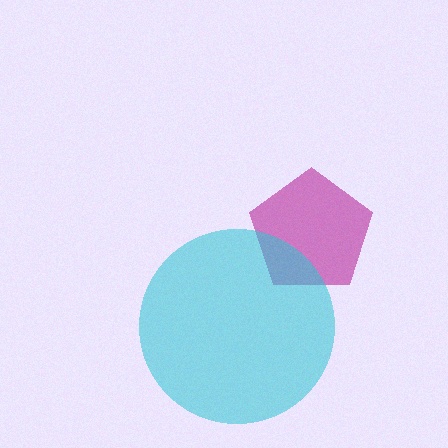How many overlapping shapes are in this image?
There are 2 overlapping shapes in the image.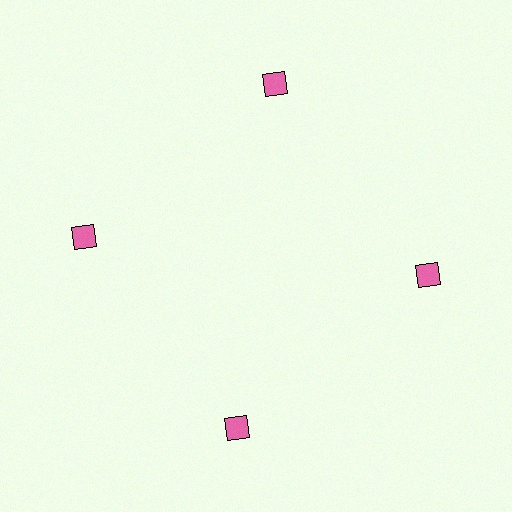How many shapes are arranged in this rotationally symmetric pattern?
There are 4 shapes, arranged in 4 groups of 1.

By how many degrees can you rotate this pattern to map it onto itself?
The pattern maps onto itself every 90 degrees of rotation.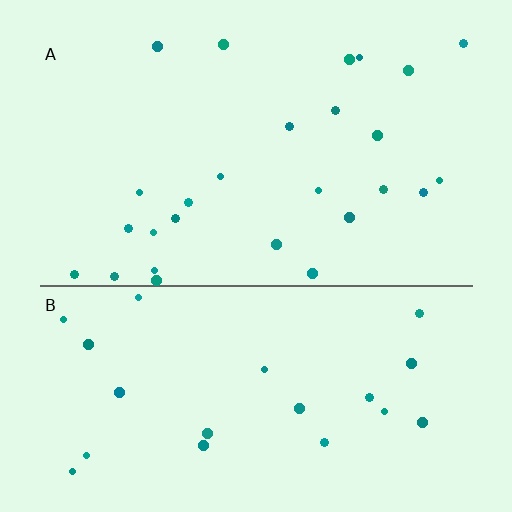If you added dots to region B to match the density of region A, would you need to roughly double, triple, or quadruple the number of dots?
Approximately double.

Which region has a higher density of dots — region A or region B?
A (the top).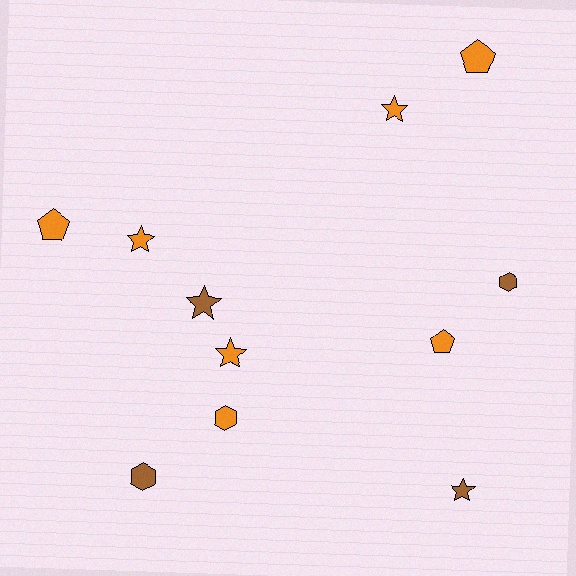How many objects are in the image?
There are 11 objects.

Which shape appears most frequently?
Star, with 5 objects.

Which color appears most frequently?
Orange, with 7 objects.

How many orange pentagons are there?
There are 3 orange pentagons.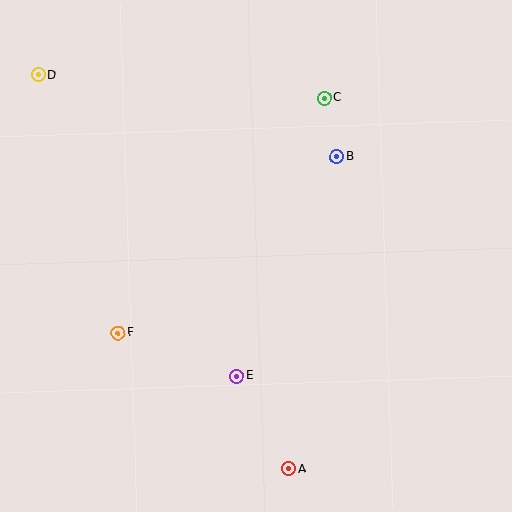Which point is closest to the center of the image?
Point E at (237, 376) is closest to the center.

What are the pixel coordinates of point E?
Point E is at (237, 376).